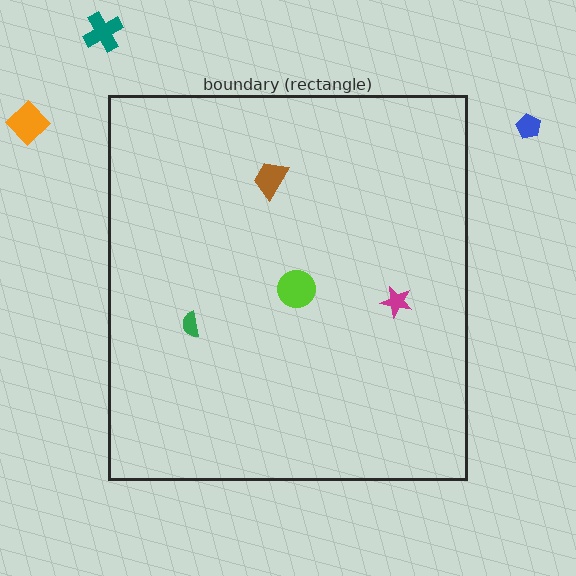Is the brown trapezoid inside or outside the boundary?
Inside.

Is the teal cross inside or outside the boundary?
Outside.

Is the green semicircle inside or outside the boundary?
Inside.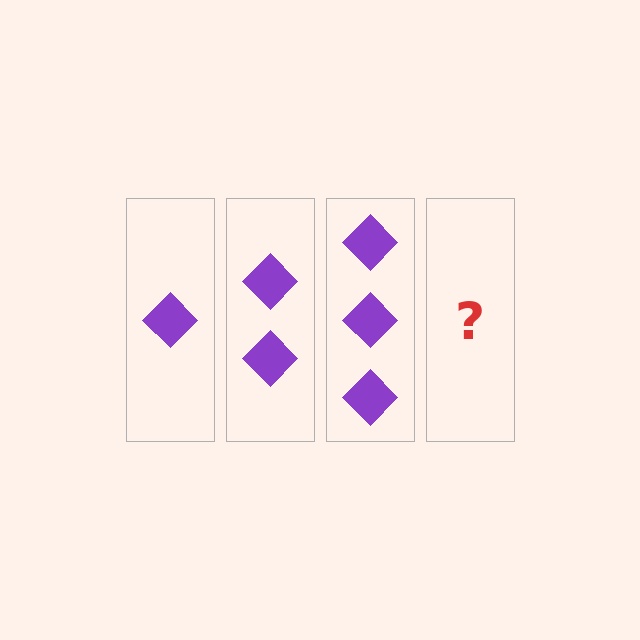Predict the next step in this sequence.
The next step is 4 diamonds.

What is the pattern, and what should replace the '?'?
The pattern is that each step adds one more diamond. The '?' should be 4 diamonds.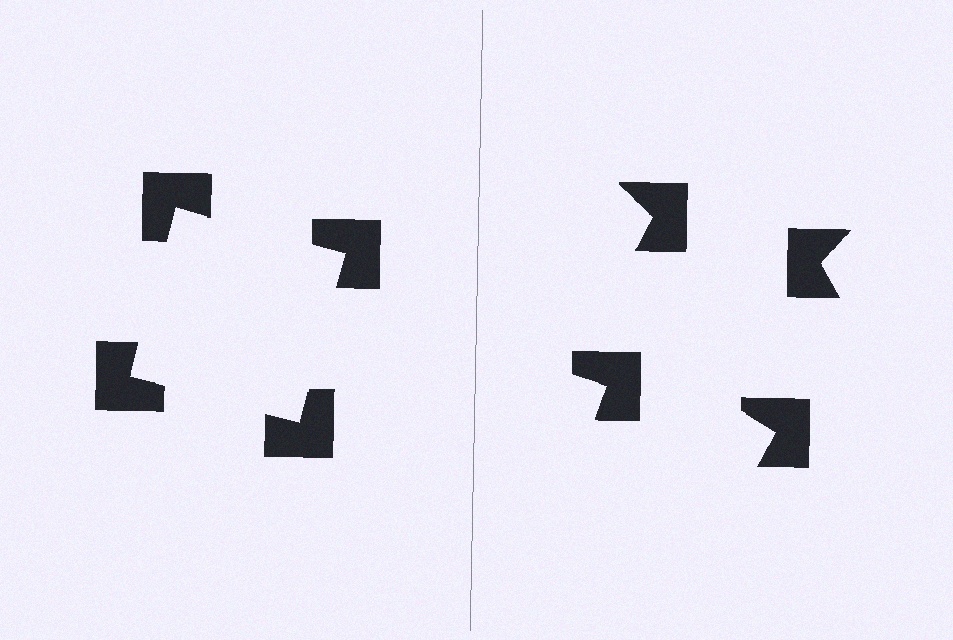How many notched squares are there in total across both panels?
8 — 4 on each side.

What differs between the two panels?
The notched squares are positioned identically on both sides; only the wedge orientations differ. On the left they align to a square; on the right they are misaligned.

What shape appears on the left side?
An illusory square.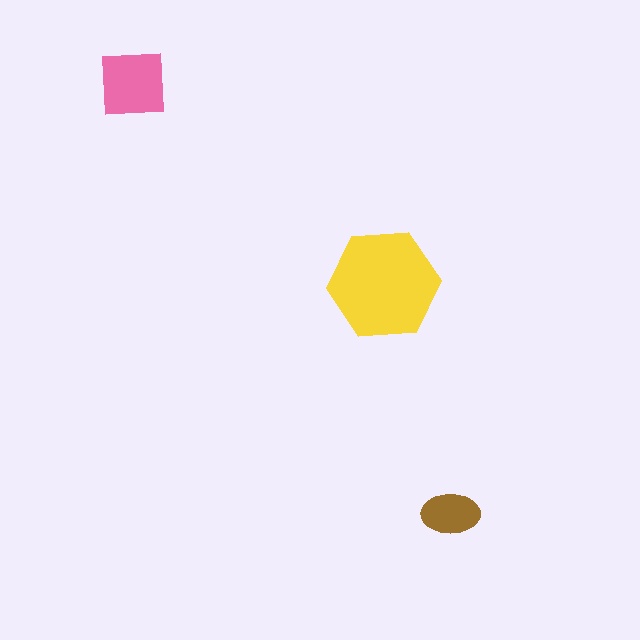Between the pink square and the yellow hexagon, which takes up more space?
The yellow hexagon.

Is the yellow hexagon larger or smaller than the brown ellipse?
Larger.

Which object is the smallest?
The brown ellipse.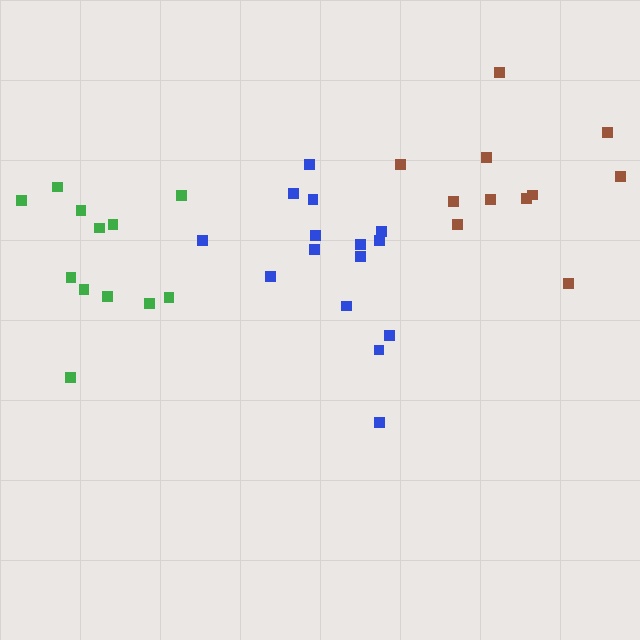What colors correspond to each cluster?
The clusters are colored: blue, green, brown.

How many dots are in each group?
Group 1: 15 dots, Group 2: 12 dots, Group 3: 11 dots (38 total).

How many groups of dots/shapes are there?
There are 3 groups.